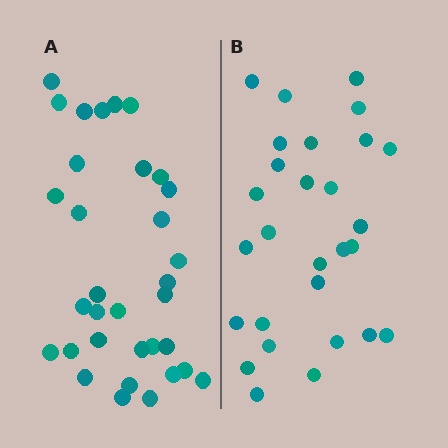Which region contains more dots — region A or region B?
Region A (the left region) has more dots.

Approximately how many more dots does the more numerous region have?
Region A has about 5 more dots than region B.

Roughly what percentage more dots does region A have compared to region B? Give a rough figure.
About 20% more.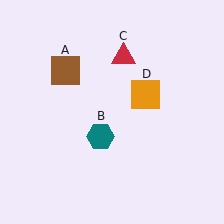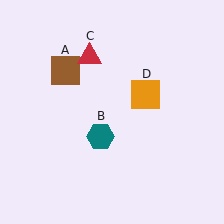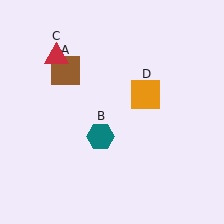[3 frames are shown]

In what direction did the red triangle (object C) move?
The red triangle (object C) moved left.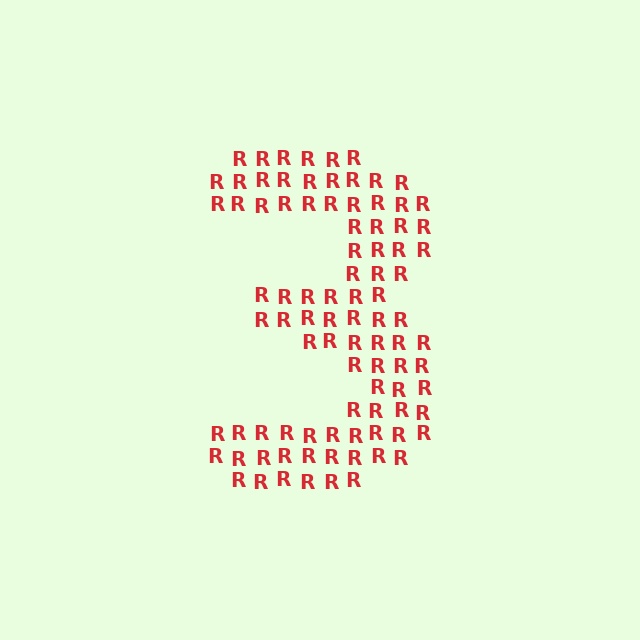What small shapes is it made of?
It is made of small letter R's.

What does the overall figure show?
The overall figure shows the digit 3.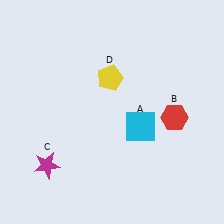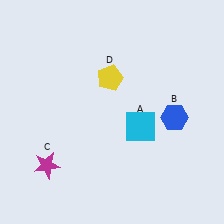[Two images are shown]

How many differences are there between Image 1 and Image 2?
There is 1 difference between the two images.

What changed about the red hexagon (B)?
In Image 1, B is red. In Image 2, it changed to blue.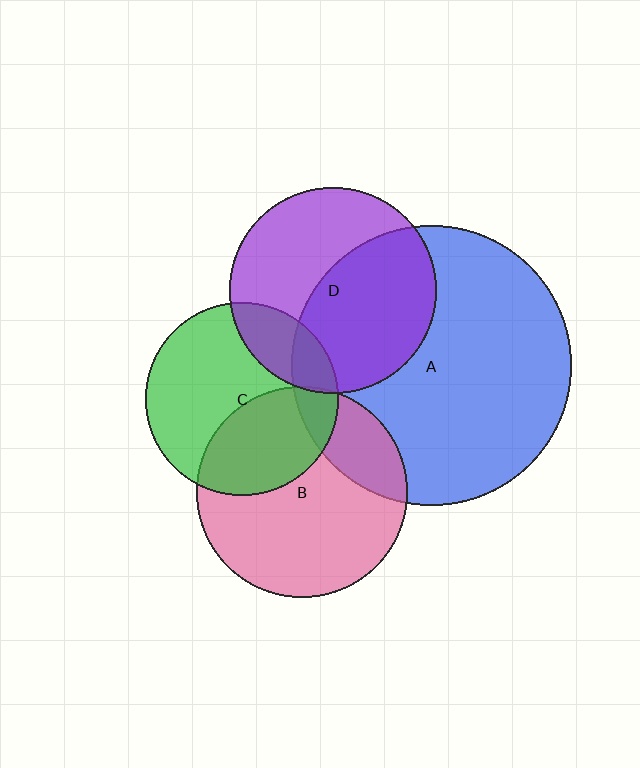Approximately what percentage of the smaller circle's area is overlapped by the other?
Approximately 15%.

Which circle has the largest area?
Circle A (blue).